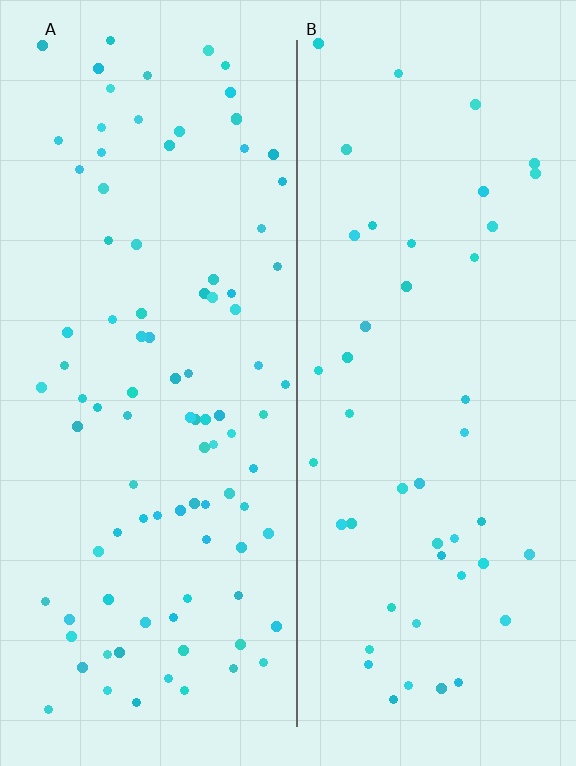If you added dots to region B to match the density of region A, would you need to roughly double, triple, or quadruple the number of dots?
Approximately double.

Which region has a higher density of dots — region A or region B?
A (the left).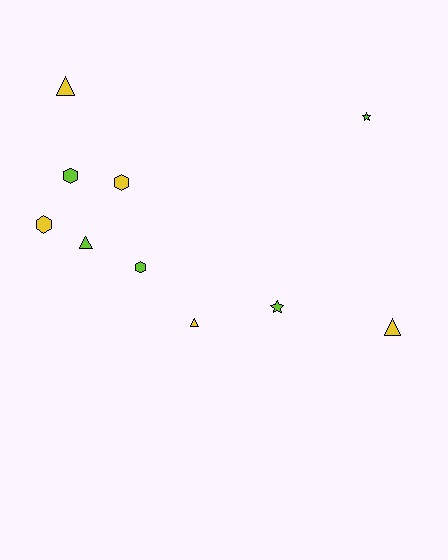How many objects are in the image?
There are 10 objects.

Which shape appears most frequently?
Hexagon, with 4 objects.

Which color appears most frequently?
Yellow, with 5 objects.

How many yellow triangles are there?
There are 3 yellow triangles.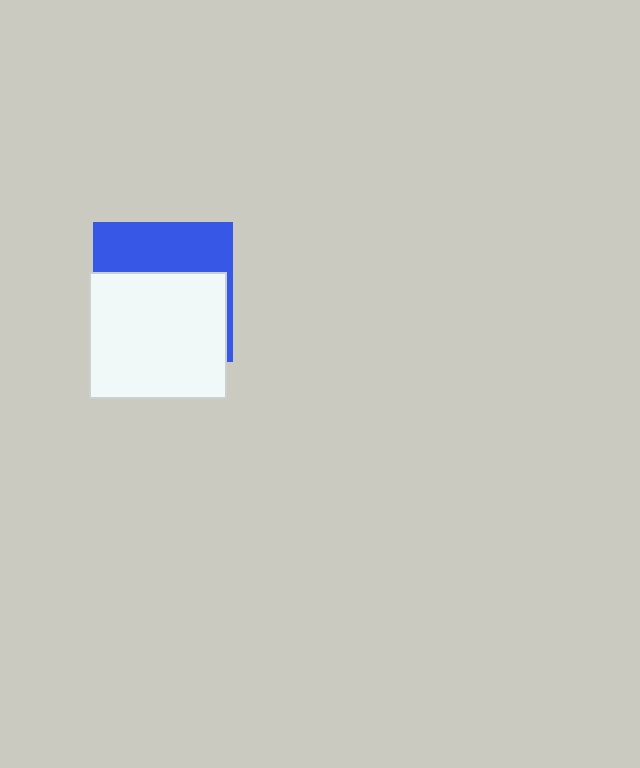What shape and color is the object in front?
The object in front is a white rectangle.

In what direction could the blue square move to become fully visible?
The blue square could move up. That would shift it out from behind the white rectangle entirely.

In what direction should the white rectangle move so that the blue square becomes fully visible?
The white rectangle should move down. That is the shortest direction to clear the overlap and leave the blue square fully visible.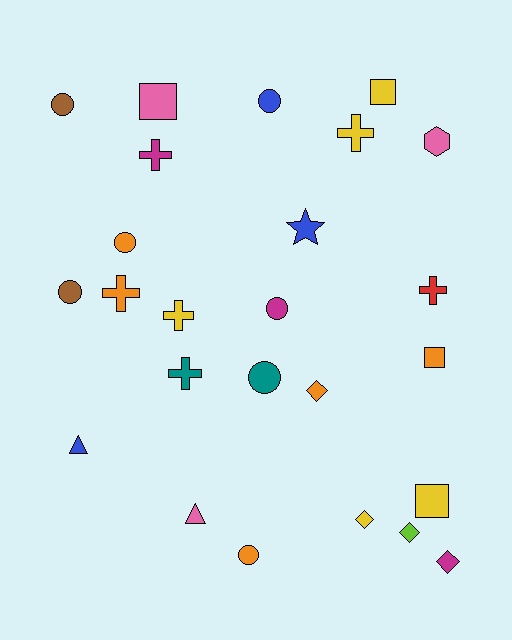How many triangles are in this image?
There are 2 triangles.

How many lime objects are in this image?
There is 1 lime object.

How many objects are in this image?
There are 25 objects.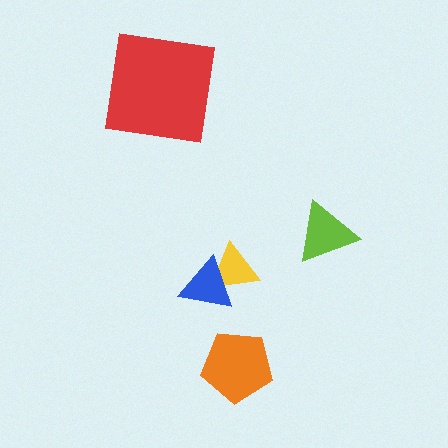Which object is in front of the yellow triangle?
The blue triangle is in front of the yellow triangle.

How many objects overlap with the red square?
0 objects overlap with the red square.